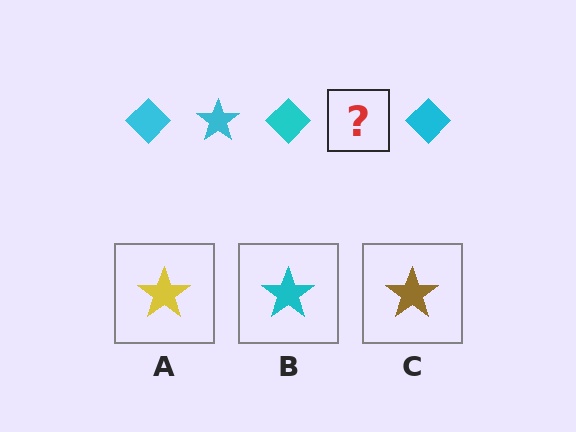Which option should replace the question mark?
Option B.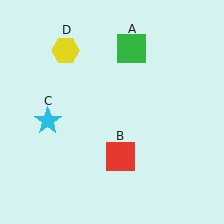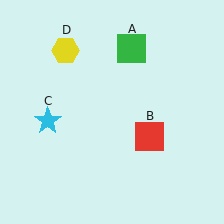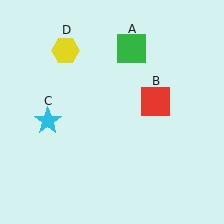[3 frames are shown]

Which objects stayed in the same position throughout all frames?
Green square (object A) and cyan star (object C) and yellow hexagon (object D) remained stationary.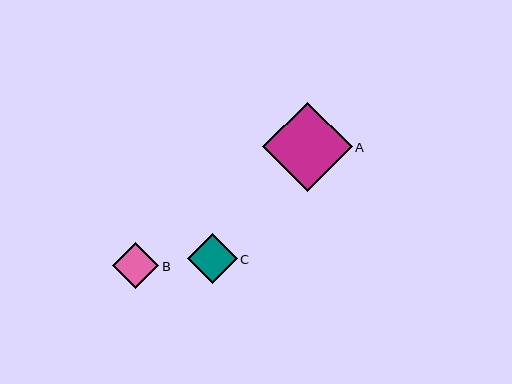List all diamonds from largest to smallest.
From largest to smallest: A, C, B.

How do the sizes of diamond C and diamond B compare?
Diamond C and diamond B are approximately the same size.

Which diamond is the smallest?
Diamond B is the smallest with a size of approximately 47 pixels.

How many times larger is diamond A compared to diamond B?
Diamond A is approximately 1.9 times the size of diamond B.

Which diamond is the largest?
Diamond A is the largest with a size of approximately 90 pixels.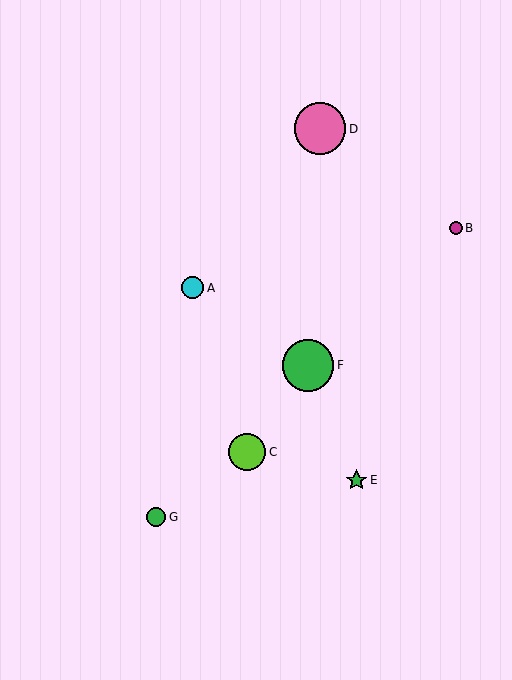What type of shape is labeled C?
Shape C is a lime circle.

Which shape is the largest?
The pink circle (labeled D) is the largest.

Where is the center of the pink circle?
The center of the pink circle is at (320, 129).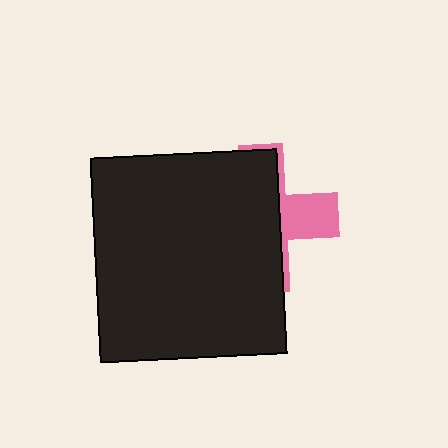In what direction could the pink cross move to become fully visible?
The pink cross could move right. That would shift it out from behind the black rectangle entirely.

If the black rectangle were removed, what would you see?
You would see the complete pink cross.